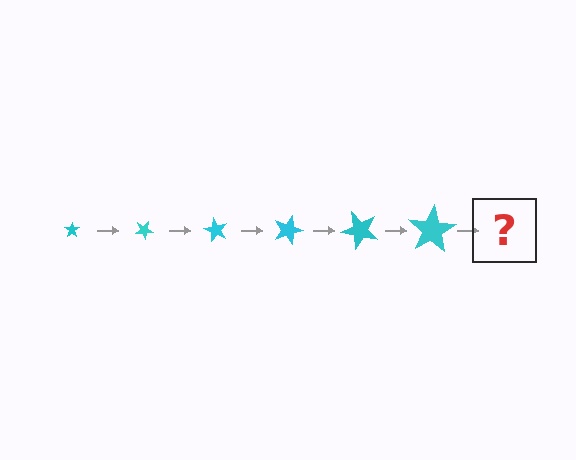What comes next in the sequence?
The next element should be a star, larger than the previous one and rotated 180 degrees from the start.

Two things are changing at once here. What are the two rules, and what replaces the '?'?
The two rules are that the star grows larger each step and it rotates 30 degrees each step. The '?' should be a star, larger than the previous one and rotated 180 degrees from the start.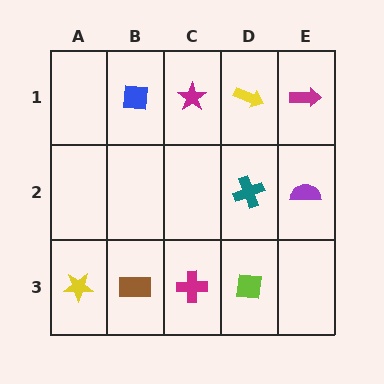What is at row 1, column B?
A blue square.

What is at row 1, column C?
A magenta star.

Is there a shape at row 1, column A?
No, that cell is empty.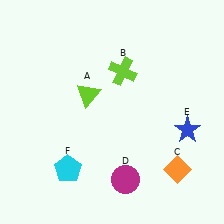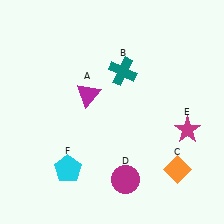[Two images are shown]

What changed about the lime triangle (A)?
In Image 1, A is lime. In Image 2, it changed to magenta.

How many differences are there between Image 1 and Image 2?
There are 3 differences between the two images.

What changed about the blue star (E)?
In Image 1, E is blue. In Image 2, it changed to magenta.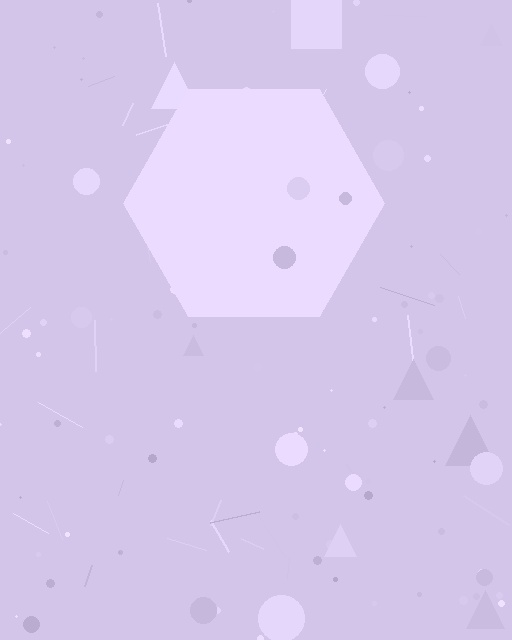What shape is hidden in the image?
A hexagon is hidden in the image.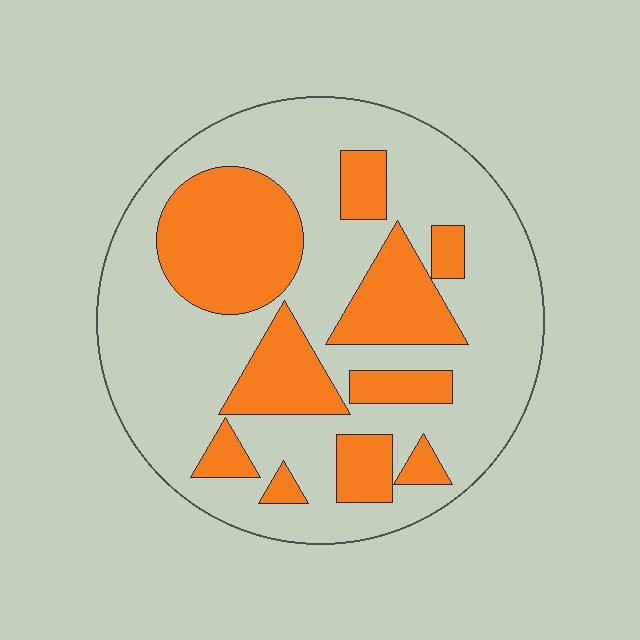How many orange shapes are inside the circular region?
10.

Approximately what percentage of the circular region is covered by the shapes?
Approximately 35%.